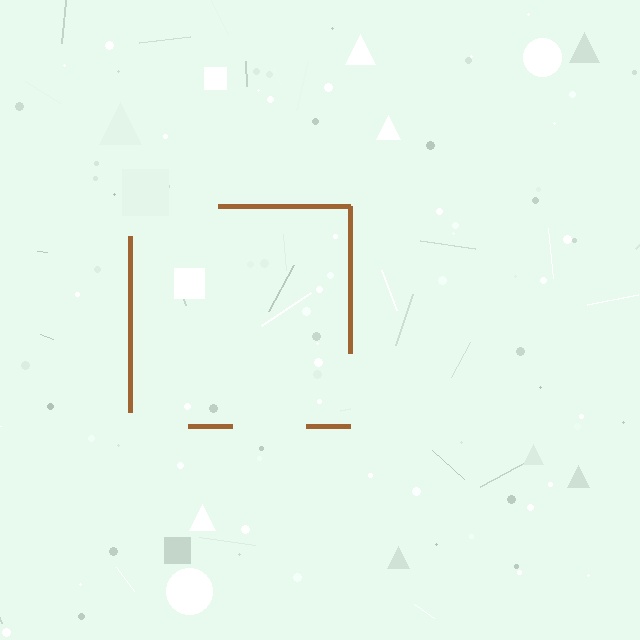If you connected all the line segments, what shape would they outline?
They would outline a square.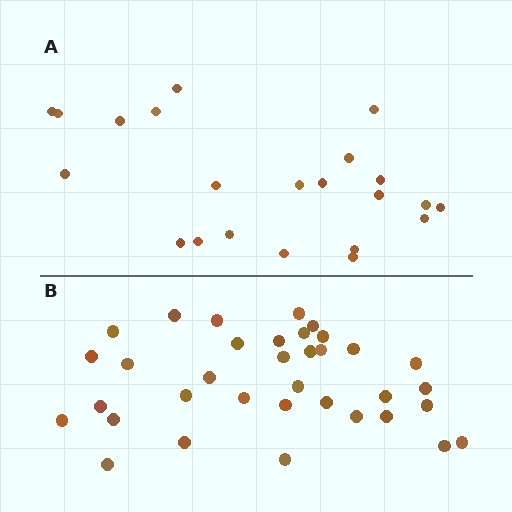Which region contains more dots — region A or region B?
Region B (the bottom region) has more dots.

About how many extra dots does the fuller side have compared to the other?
Region B has approximately 15 more dots than region A.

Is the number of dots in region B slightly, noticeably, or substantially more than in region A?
Region B has substantially more. The ratio is roughly 1.6 to 1.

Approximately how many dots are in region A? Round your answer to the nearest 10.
About 20 dots. (The exact count is 22, which rounds to 20.)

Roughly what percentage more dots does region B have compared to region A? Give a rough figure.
About 60% more.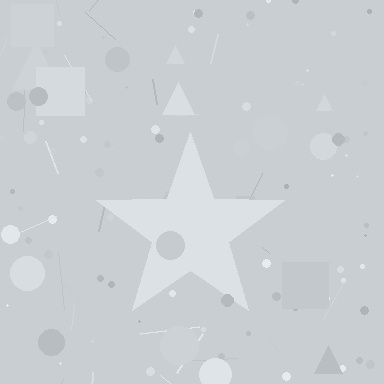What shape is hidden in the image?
A star is hidden in the image.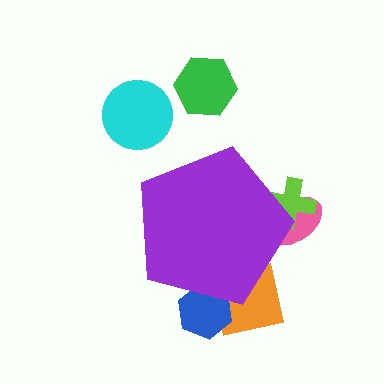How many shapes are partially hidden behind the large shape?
4 shapes are partially hidden.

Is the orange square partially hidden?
Yes, the orange square is partially hidden behind the purple pentagon.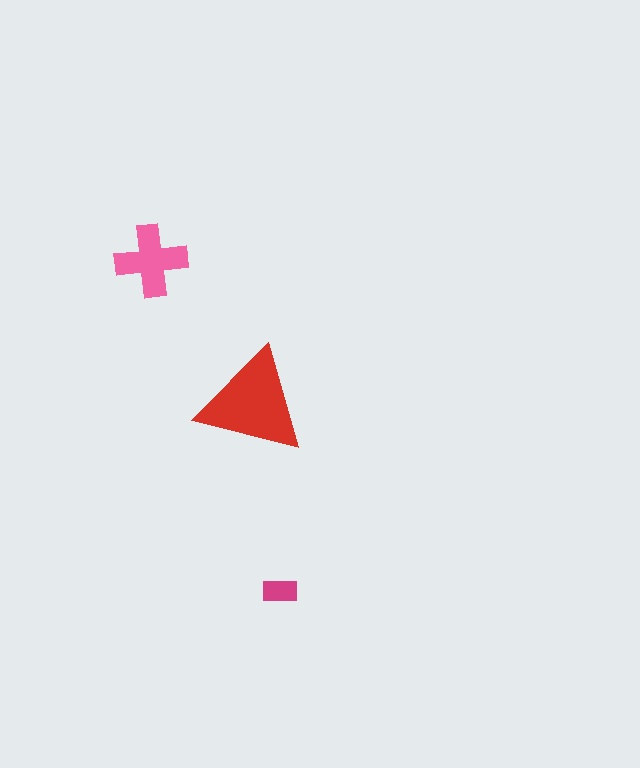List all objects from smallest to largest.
The magenta rectangle, the pink cross, the red triangle.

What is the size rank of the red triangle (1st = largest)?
1st.